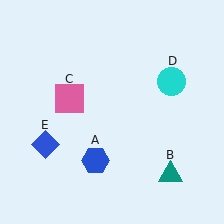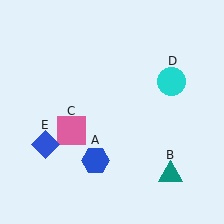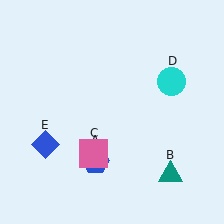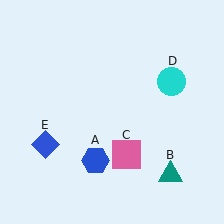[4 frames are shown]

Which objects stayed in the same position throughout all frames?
Blue hexagon (object A) and teal triangle (object B) and cyan circle (object D) and blue diamond (object E) remained stationary.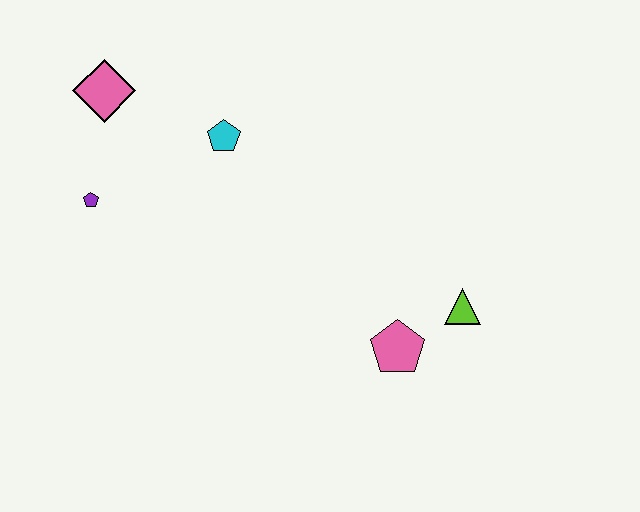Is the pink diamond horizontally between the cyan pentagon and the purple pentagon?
Yes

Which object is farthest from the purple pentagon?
The lime triangle is farthest from the purple pentagon.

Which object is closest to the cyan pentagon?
The pink diamond is closest to the cyan pentagon.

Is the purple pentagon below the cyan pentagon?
Yes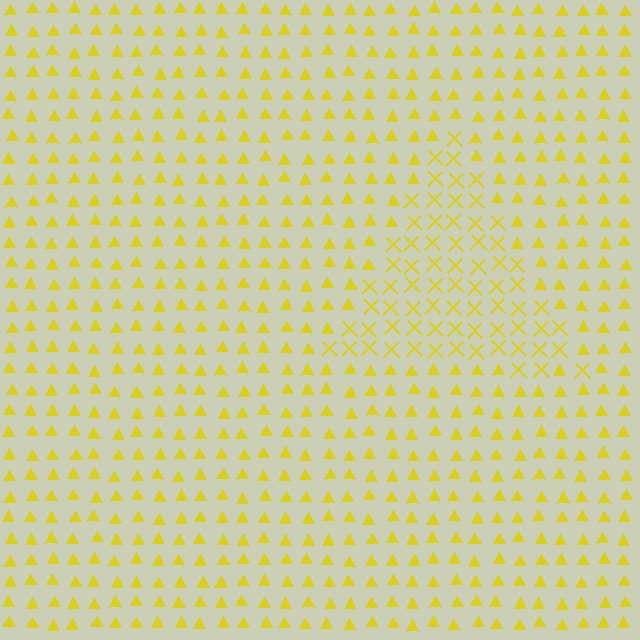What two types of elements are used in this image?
The image uses X marks inside the triangle region and triangles outside it.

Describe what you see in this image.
The image is filled with small yellow elements arranged in a uniform grid. A triangle-shaped region contains X marks, while the surrounding area contains triangles. The boundary is defined purely by the change in element shape.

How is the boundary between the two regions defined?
The boundary is defined by a change in element shape: X marks inside vs. triangles outside. All elements share the same color and spacing.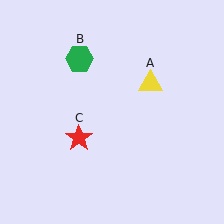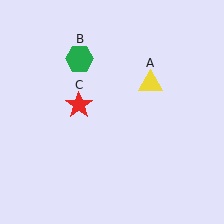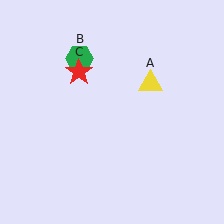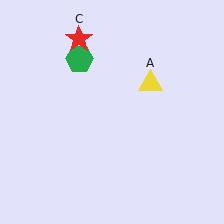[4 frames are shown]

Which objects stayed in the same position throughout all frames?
Yellow triangle (object A) and green hexagon (object B) remained stationary.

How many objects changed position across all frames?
1 object changed position: red star (object C).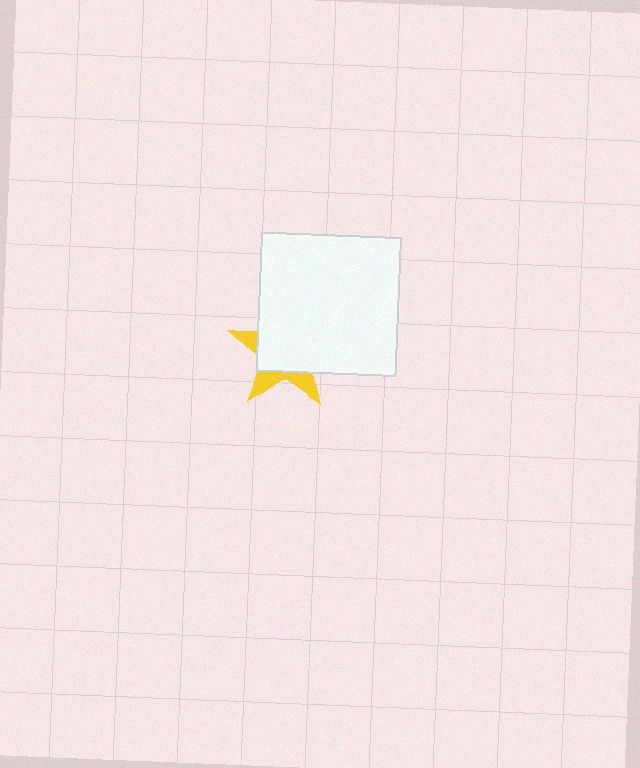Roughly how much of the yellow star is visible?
A small part of it is visible (roughly 32%).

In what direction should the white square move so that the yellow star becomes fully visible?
The white square should move toward the upper-right. That is the shortest direction to clear the overlap and leave the yellow star fully visible.